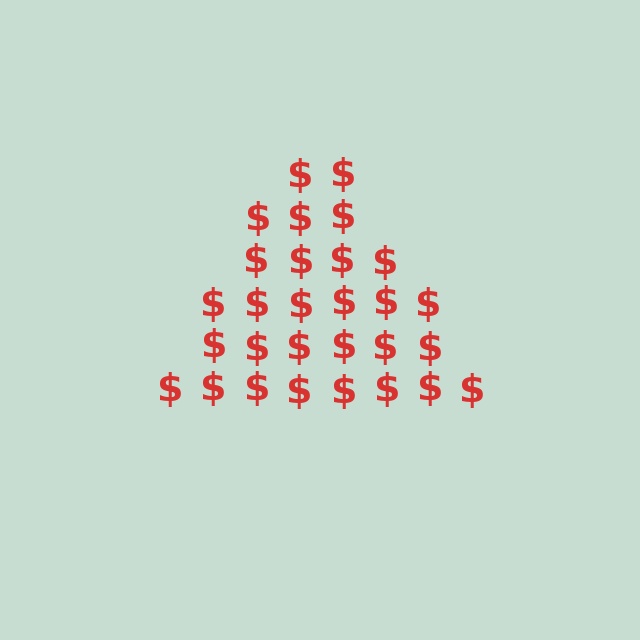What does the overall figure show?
The overall figure shows a triangle.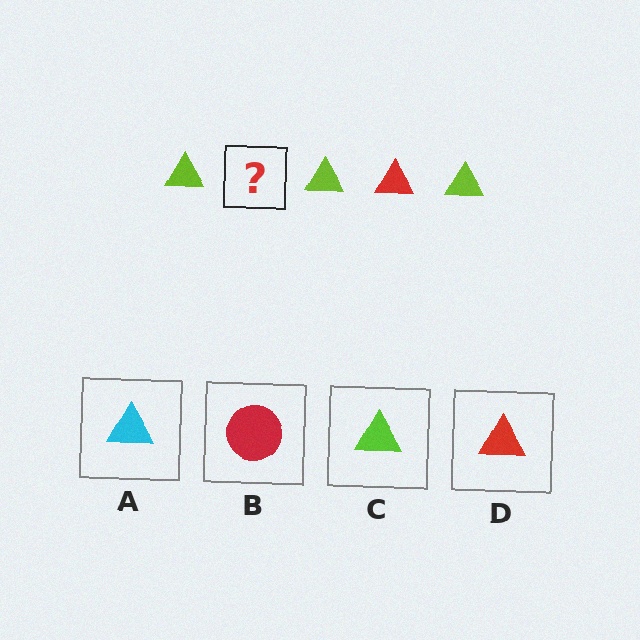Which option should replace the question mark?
Option D.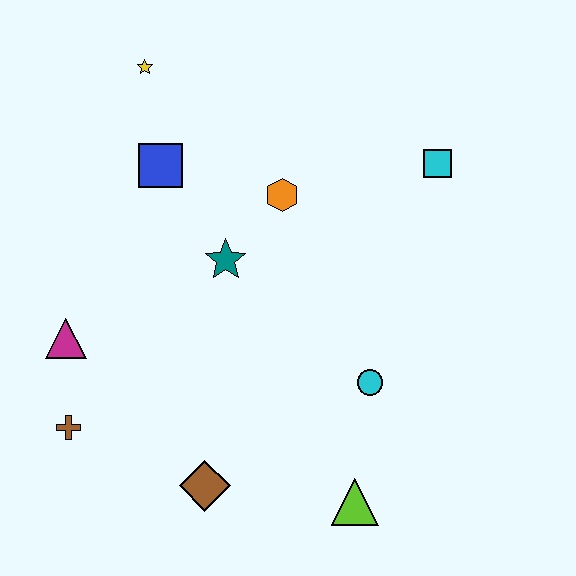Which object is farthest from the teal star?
The lime triangle is farthest from the teal star.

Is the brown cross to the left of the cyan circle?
Yes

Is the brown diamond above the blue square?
No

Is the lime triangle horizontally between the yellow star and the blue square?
No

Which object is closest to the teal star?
The orange hexagon is closest to the teal star.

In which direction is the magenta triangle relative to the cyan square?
The magenta triangle is to the left of the cyan square.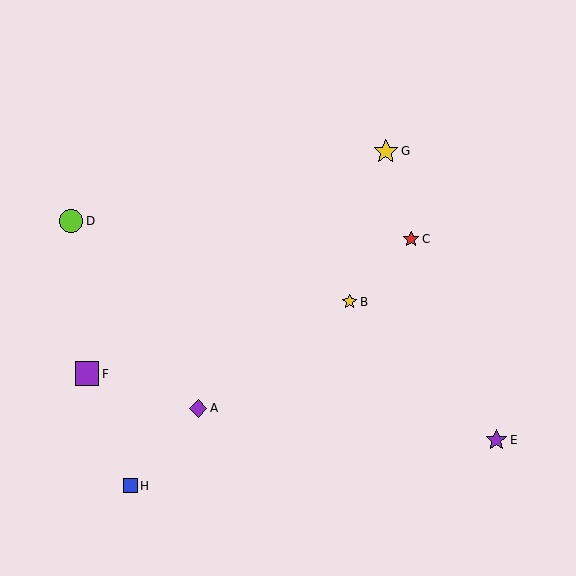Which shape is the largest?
The yellow star (labeled G) is the largest.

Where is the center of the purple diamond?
The center of the purple diamond is at (198, 408).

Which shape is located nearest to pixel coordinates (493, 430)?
The purple star (labeled E) at (496, 440) is nearest to that location.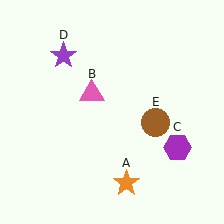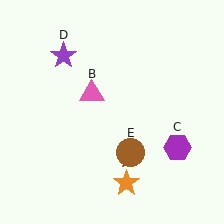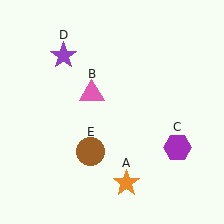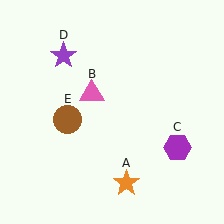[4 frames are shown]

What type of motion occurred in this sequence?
The brown circle (object E) rotated clockwise around the center of the scene.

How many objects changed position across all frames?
1 object changed position: brown circle (object E).